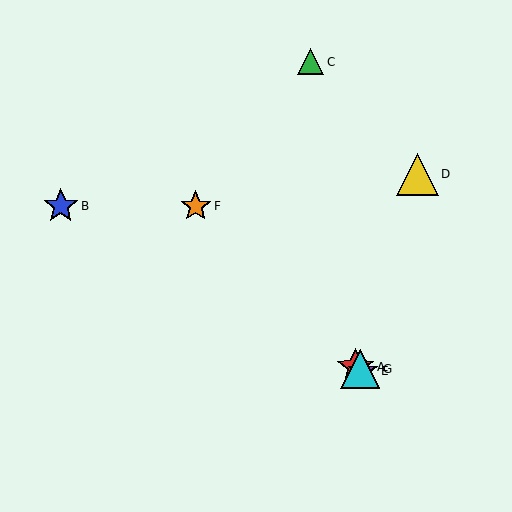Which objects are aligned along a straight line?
Objects A, B, E, G are aligned along a straight line.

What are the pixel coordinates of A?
Object A is at (356, 367).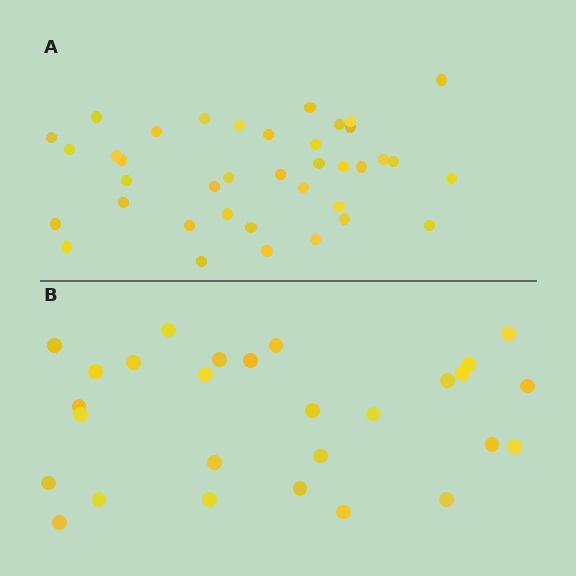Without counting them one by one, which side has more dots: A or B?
Region A (the top region) has more dots.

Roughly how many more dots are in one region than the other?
Region A has roughly 10 or so more dots than region B.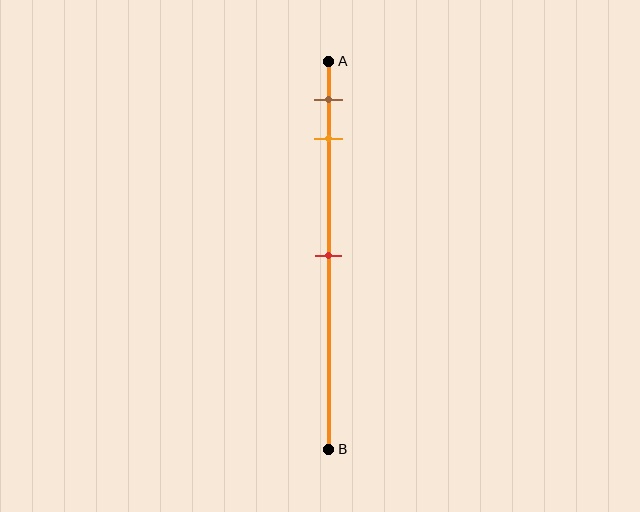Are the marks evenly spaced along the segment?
No, the marks are not evenly spaced.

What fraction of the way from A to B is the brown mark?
The brown mark is approximately 10% (0.1) of the way from A to B.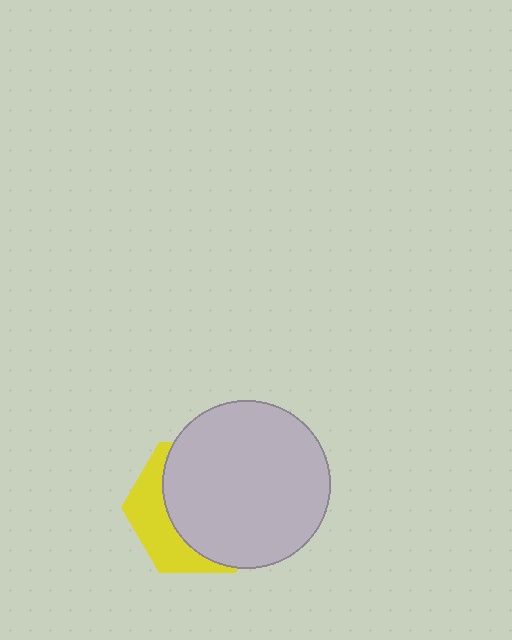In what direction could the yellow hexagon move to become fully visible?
The yellow hexagon could move left. That would shift it out from behind the light gray circle entirely.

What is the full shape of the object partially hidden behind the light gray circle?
The partially hidden object is a yellow hexagon.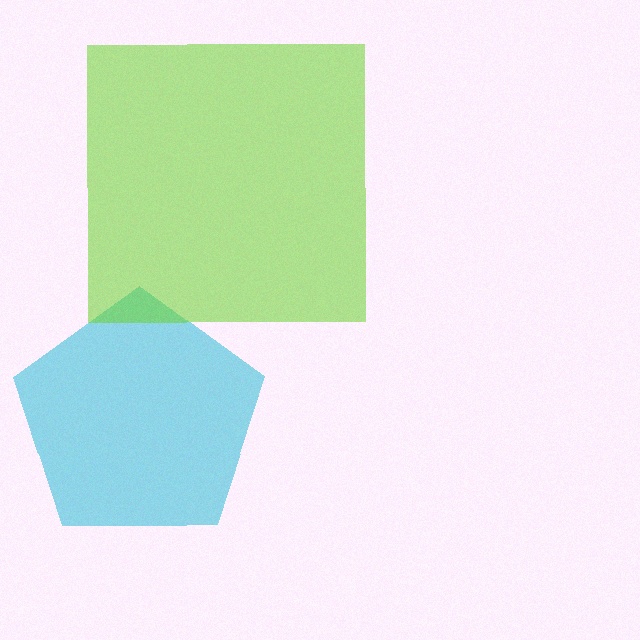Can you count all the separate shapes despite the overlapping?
Yes, there are 2 separate shapes.